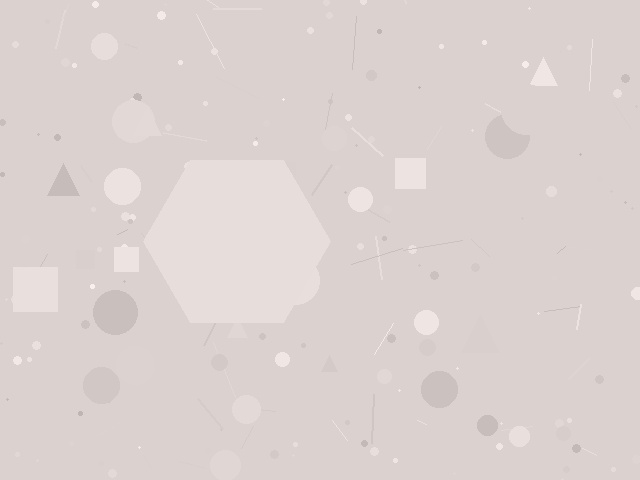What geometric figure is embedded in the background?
A hexagon is embedded in the background.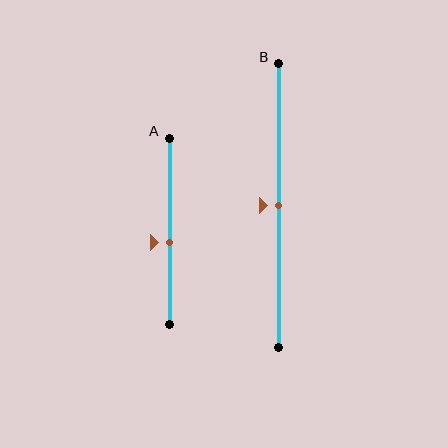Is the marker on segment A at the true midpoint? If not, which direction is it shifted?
No, the marker on segment A is shifted downward by about 6% of the segment length.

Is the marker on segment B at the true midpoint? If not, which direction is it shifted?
Yes, the marker on segment B is at the true midpoint.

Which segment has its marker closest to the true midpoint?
Segment B has its marker closest to the true midpoint.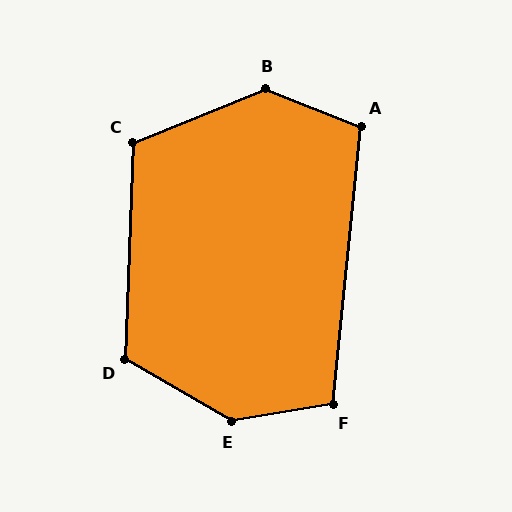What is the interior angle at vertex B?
Approximately 137 degrees (obtuse).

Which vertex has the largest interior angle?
E, at approximately 140 degrees.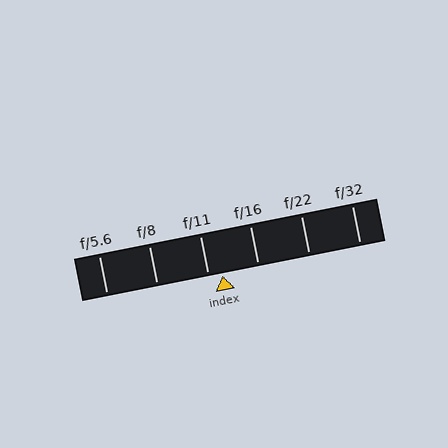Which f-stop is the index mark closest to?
The index mark is closest to f/11.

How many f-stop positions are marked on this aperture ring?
There are 6 f-stop positions marked.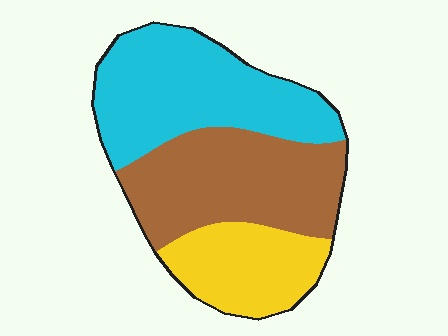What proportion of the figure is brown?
Brown takes up about three eighths (3/8) of the figure.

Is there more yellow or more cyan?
Cyan.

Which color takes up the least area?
Yellow, at roughly 20%.